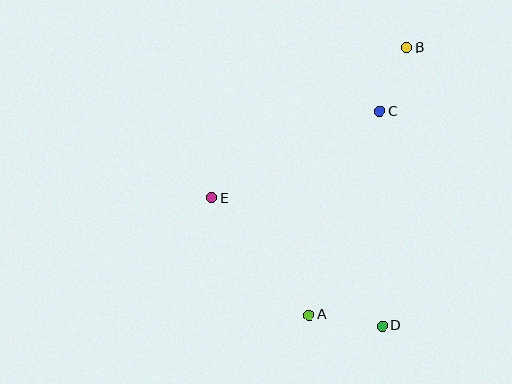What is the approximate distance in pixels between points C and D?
The distance between C and D is approximately 214 pixels.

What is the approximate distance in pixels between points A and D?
The distance between A and D is approximately 74 pixels.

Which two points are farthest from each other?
Points A and B are farthest from each other.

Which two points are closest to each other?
Points B and C are closest to each other.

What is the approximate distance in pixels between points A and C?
The distance between A and C is approximately 215 pixels.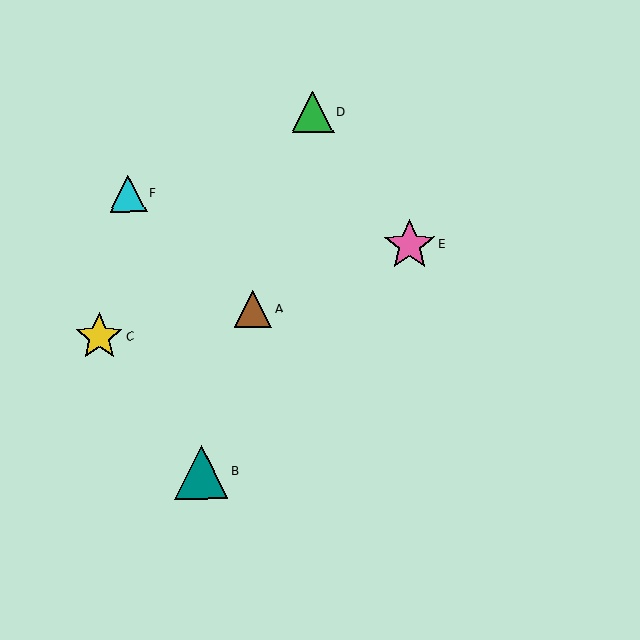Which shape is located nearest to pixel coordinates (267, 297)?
The brown triangle (labeled A) at (253, 309) is nearest to that location.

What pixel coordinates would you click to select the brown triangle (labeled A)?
Click at (253, 309) to select the brown triangle A.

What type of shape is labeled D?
Shape D is a green triangle.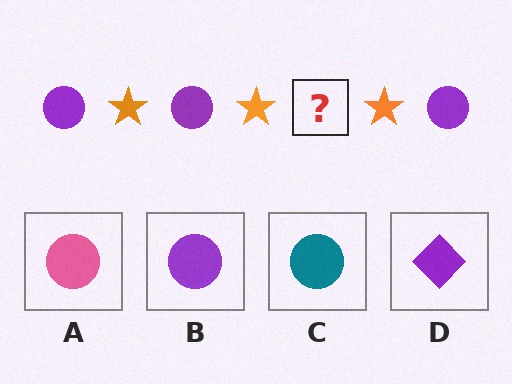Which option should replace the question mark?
Option B.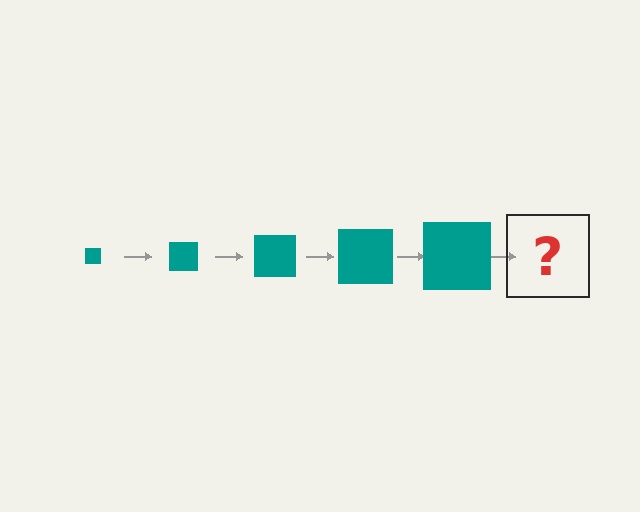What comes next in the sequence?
The next element should be a teal square, larger than the previous one.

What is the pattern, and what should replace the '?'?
The pattern is that the square gets progressively larger each step. The '?' should be a teal square, larger than the previous one.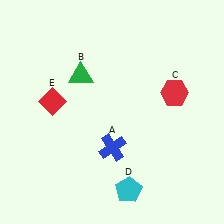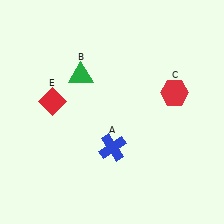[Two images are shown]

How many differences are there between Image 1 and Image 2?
There is 1 difference between the two images.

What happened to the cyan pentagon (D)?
The cyan pentagon (D) was removed in Image 2. It was in the bottom-right area of Image 1.